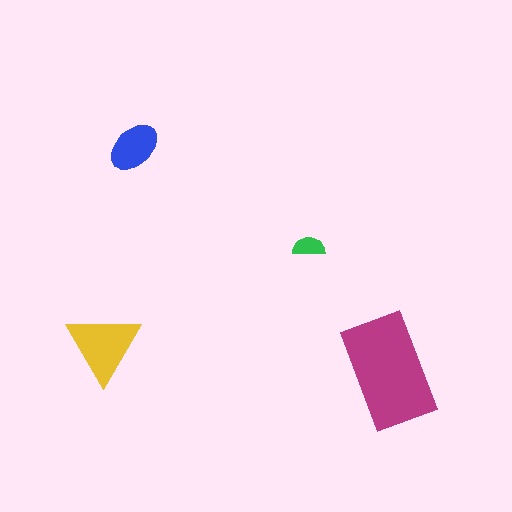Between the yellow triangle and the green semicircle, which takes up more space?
The yellow triangle.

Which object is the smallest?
The green semicircle.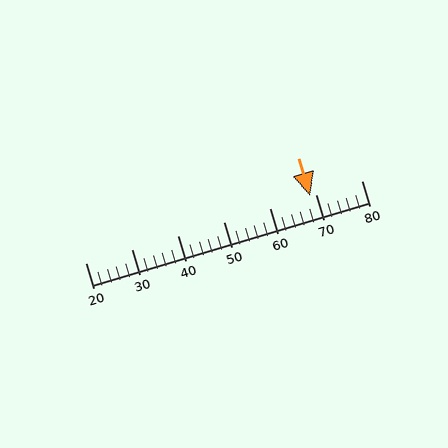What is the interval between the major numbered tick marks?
The major tick marks are spaced 10 units apart.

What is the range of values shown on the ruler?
The ruler shows values from 20 to 80.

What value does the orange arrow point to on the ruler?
The orange arrow points to approximately 69.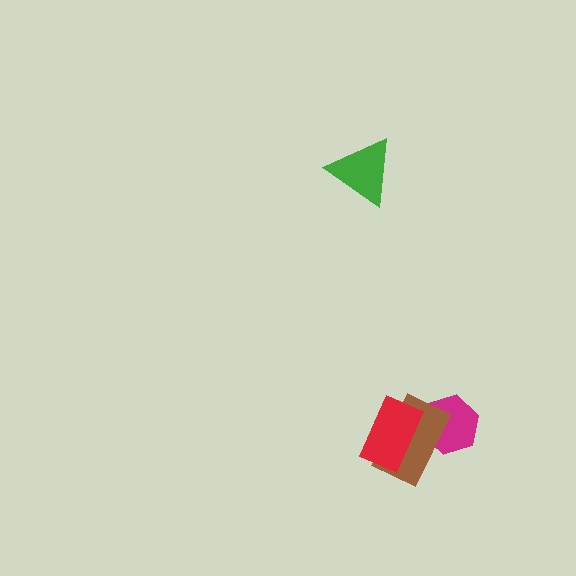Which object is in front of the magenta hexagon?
The brown rectangle is in front of the magenta hexagon.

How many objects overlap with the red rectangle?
1 object overlaps with the red rectangle.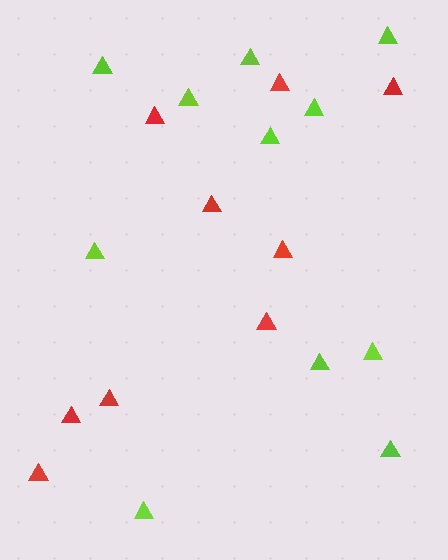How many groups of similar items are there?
There are 2 groups: one group of red triangles (9) and one group of lime triangles (11).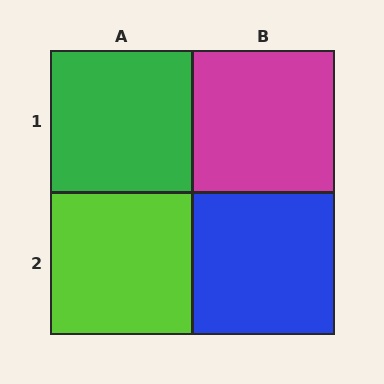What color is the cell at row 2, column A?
Lime.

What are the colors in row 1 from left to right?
Green, magenta.